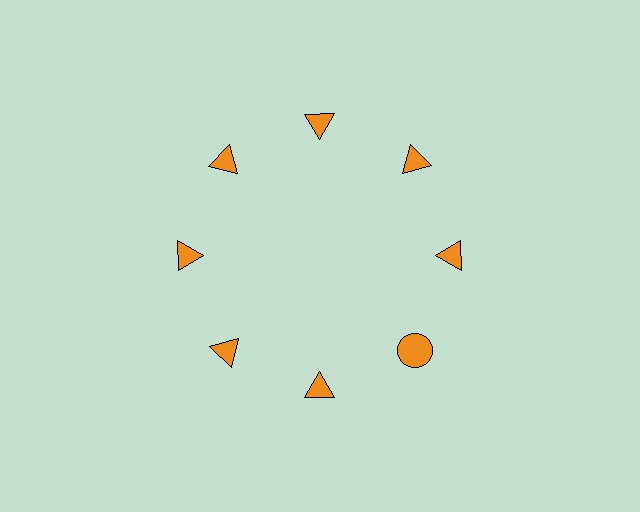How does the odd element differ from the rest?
It has a different shape: circle instead of triangle.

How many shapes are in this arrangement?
There are 8 shapes arranged in a ring pattern.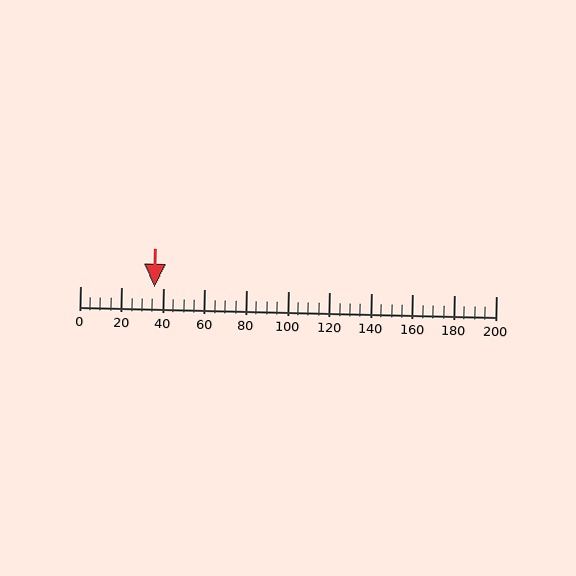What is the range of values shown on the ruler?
The ruler shows values from 0 to 200.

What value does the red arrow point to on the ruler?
The red arrow points to approximately 36.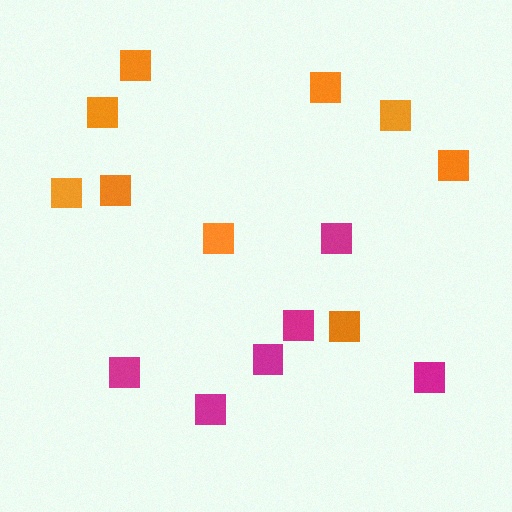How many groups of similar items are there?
There are 2 groups: one group of magenta squares (6) and one group of orange squares (9).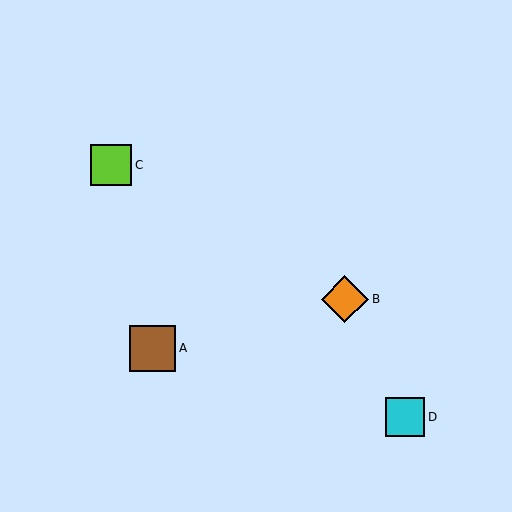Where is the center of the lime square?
The center of the lime square is at (111, 165).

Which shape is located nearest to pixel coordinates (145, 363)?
The brown square (labeled A) at (153, 348) is nearest to that location.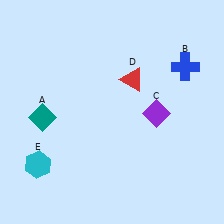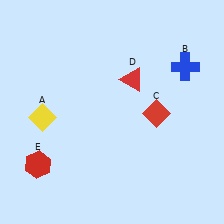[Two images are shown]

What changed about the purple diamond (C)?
In Image 1, C is purple. In Image 2, it changed to red.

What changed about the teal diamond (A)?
In Image 1, A is teal. In Image 2, it changed to yellow.